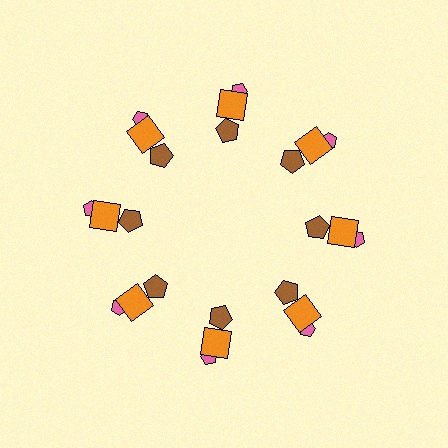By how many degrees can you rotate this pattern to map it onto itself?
The pattern maps onto itself every 45 degrees of rotation.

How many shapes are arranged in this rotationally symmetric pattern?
There are 24 shapes, arranged in 8 groups of 3.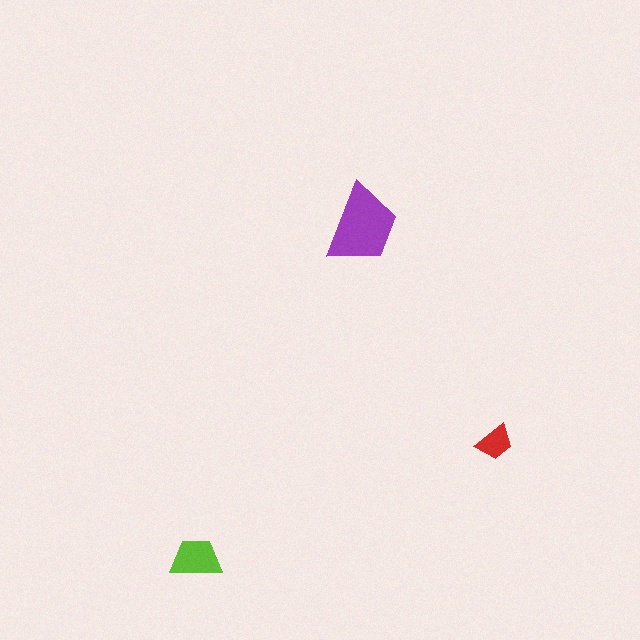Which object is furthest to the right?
The red trapezoid is rightmost.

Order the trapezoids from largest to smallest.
the purple one, the lime one, the red one.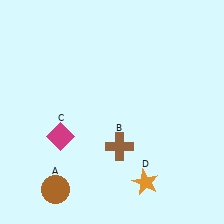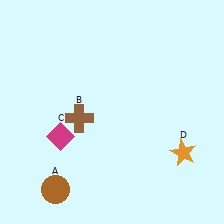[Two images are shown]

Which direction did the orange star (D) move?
The orange star (D) moved right.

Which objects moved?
The objects that moved are: the brown cross (B), the orange star (D).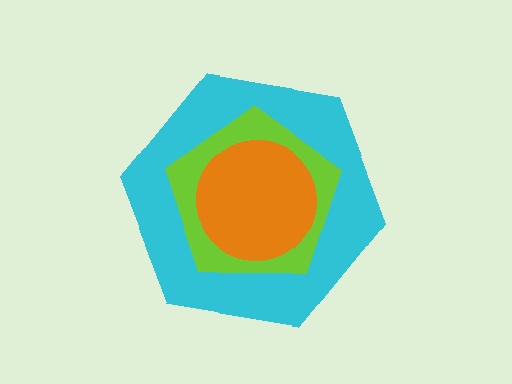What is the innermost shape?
The orange circle.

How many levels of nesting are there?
3.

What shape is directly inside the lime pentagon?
The orange circle.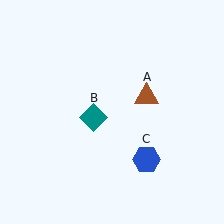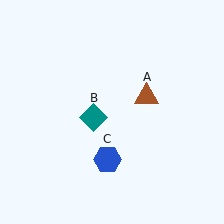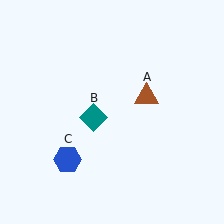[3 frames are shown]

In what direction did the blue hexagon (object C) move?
The blue hexagon (object C) moved left.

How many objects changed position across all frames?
1 object changed position: blue hexagon (object C).